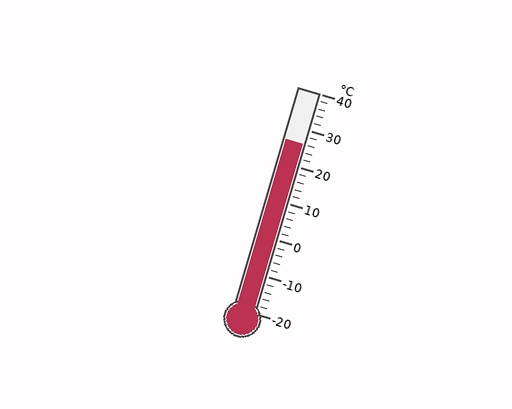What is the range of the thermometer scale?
The thermometer scale ranges from -20°C to 40°C.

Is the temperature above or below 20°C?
The temperature is above 20°C.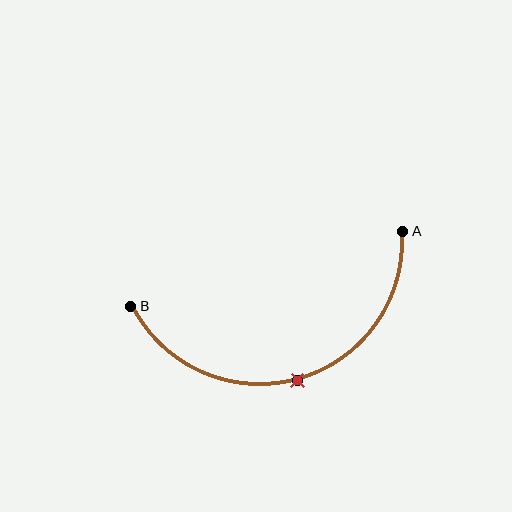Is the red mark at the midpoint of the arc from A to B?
Yes. The red mark lies on the arc at equal arc-length from both A and B — it is the arc midpoint.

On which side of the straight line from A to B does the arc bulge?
The arc bulges below the straight line connecting A and B.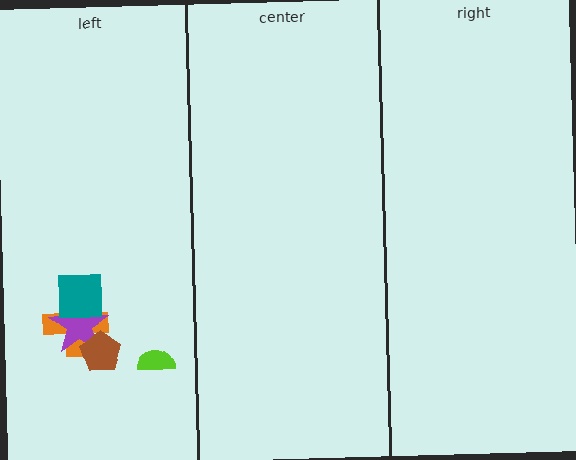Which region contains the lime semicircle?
The left region.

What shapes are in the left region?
The orange cross, the purple star, the teal square, the lime semicircle, the brown pentagon.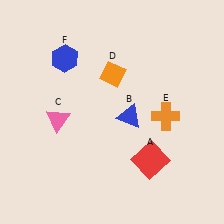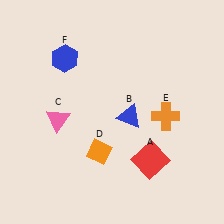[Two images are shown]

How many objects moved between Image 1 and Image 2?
1 object moved between the two images.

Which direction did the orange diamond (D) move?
The orange diamond (D) moved down.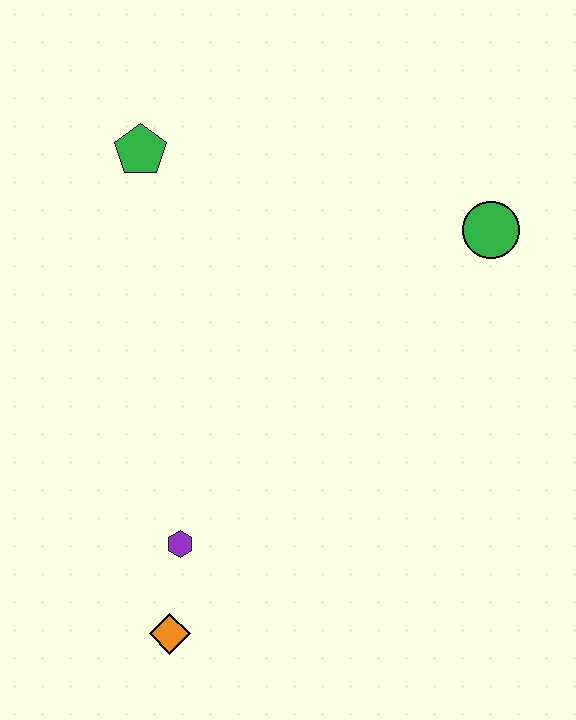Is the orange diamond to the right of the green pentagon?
Yes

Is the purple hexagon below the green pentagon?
Yes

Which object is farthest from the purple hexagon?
The green circle is farthest from the purple hexagon.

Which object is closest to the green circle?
The green pentagon is closest to the green circle.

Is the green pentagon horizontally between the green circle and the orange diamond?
No